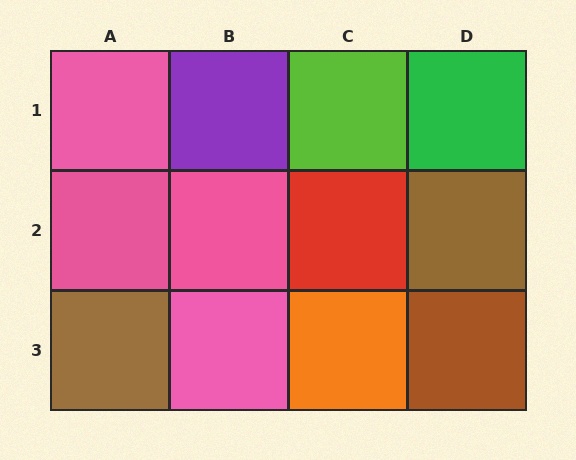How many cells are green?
1 cell is green.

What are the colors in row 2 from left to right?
Pink, pink, red, brown.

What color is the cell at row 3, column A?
Brown.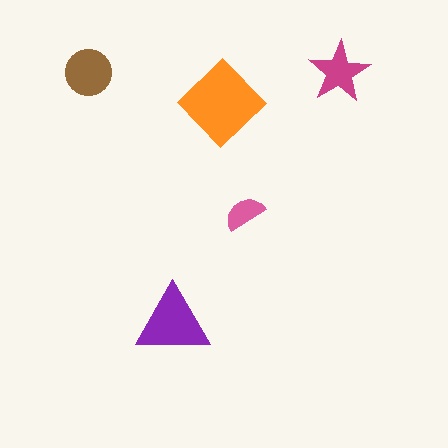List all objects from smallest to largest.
The pink semicircle, the magenta star, the brown circle, the purple triangle, the orange diamond.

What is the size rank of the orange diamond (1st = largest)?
1st.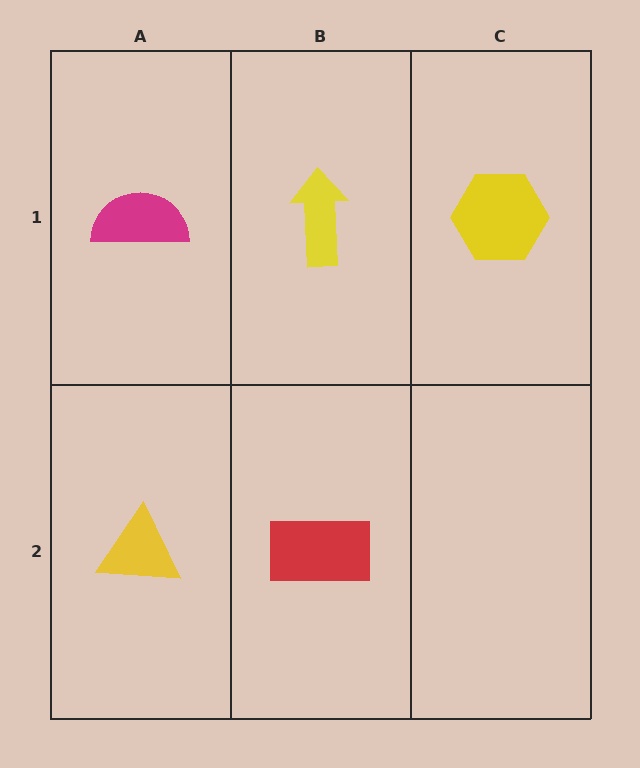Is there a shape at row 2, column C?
No, that cell is empty.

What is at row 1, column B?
A yellow arrow.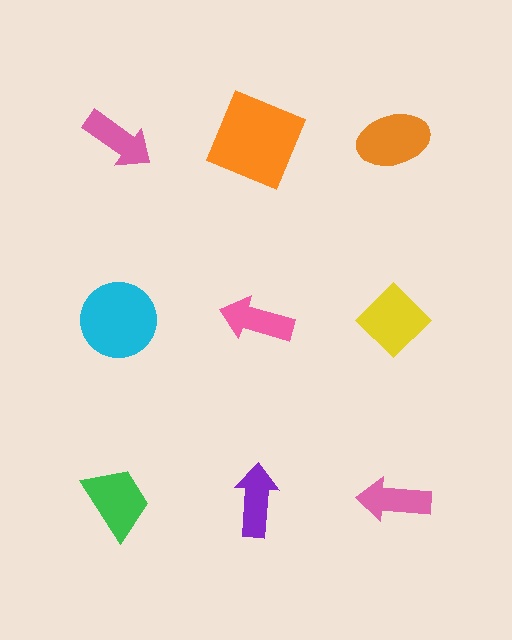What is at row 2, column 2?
A pink arrow.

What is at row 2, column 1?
A cyan circle.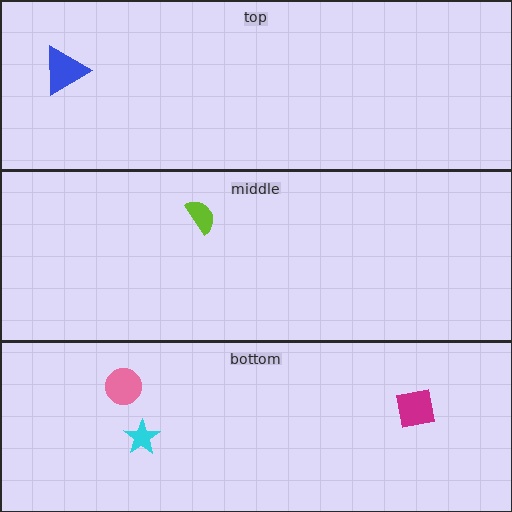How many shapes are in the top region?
1.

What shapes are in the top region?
The blue triangle.